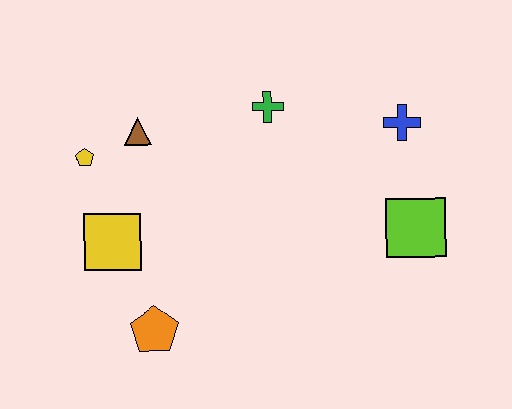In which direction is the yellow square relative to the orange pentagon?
The yellow square is above the orange pentagon.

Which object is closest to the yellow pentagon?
The brown triangle is closest to the yellow pentagon.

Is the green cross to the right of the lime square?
No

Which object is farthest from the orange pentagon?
The blue cross is farthest from the orange pentagon.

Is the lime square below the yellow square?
No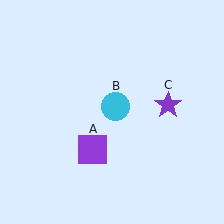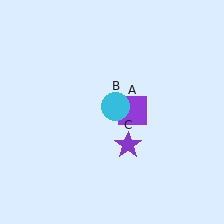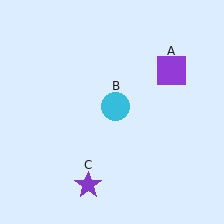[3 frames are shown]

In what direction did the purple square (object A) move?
The purple square (object A) moved up and to the right.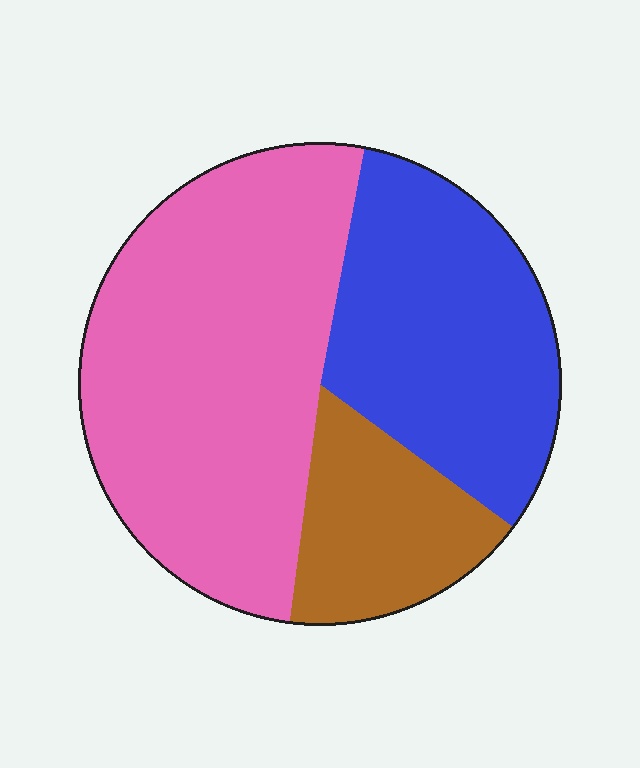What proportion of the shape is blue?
Blue takes up between a quarter and a half of the shape.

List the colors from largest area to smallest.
From largest to smallest: pink, blue, brown.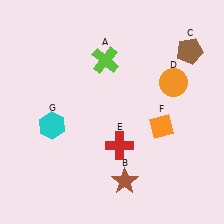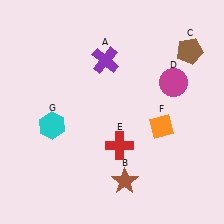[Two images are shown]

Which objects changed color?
A changed from lime to purple. D changed from orange to magenta.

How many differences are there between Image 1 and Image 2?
There are 2 differences between the two images.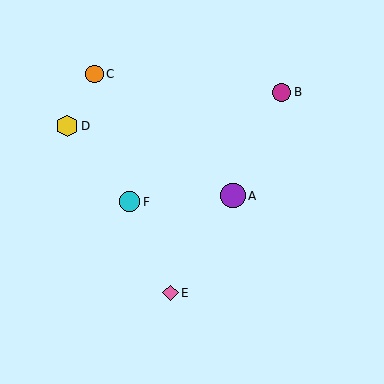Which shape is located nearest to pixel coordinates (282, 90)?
The magenta circle (labeled B) at (282, 92) is nearest to that location.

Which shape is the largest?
The purple circle (labeled A) is the largest.